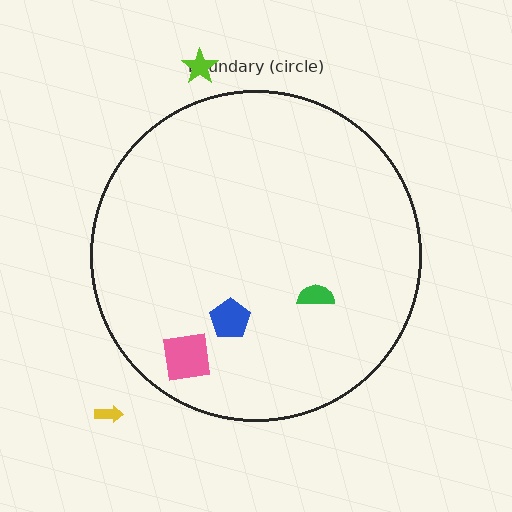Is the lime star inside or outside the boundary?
Outside.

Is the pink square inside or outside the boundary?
Inside.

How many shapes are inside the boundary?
3 inside, 2 outside.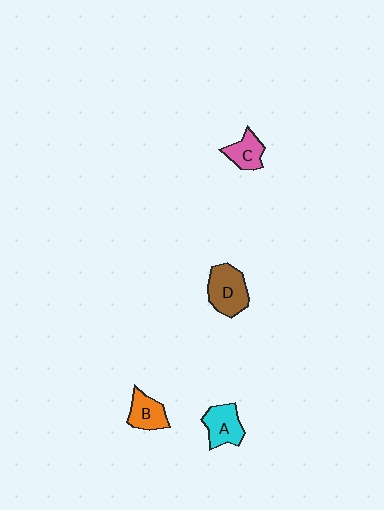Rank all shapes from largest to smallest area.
From largest to smallest: D (brown), A (cyan), B (orange), C (pink).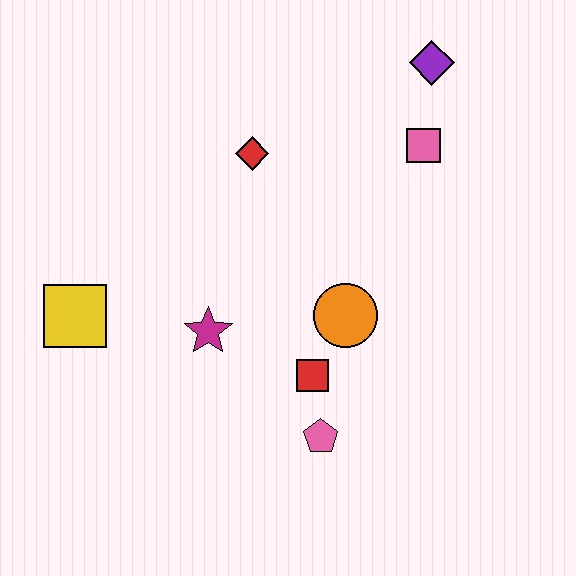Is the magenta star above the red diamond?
No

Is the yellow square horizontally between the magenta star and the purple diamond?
No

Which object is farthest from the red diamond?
The pink pentagon is farthest from the red diamond.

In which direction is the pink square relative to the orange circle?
The pink square is above the orange circle.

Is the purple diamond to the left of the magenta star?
No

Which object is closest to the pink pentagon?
The red square is closest to the pink pentagon.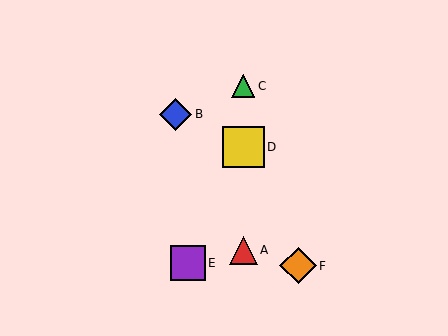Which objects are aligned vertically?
Objects A, C, D are aligned vertically.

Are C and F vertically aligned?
No, C is at x≈243 and F is at x≈298.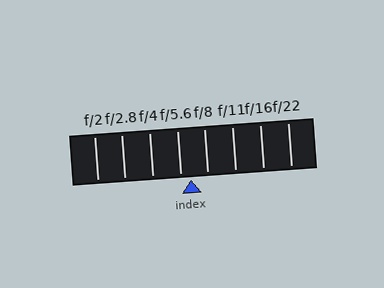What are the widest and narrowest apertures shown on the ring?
The widest aperture shown is f/2 and the narrowest is f/22.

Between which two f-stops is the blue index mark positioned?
The index mark is between f/5.6 and f/8.